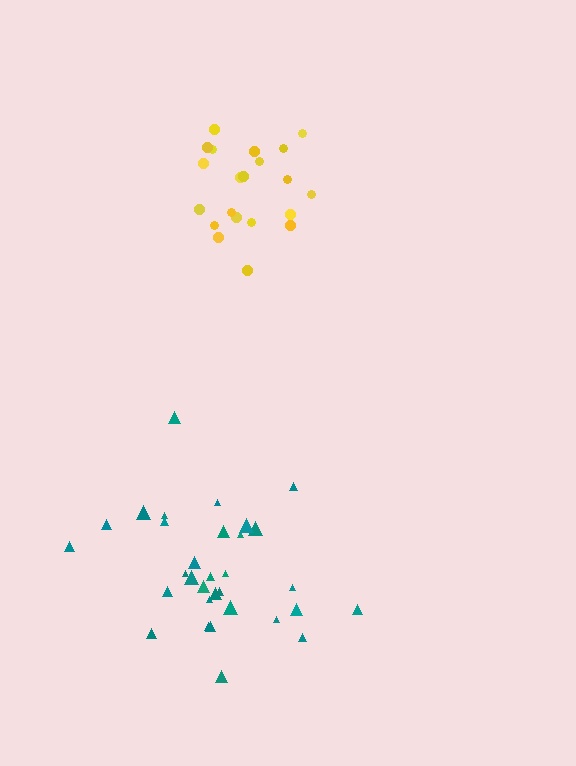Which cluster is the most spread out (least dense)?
Teal.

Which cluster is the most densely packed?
Yellow.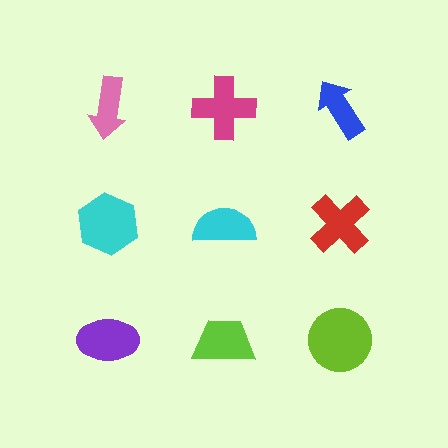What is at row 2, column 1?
A cyan hexagon.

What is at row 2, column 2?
A cyan semicircle.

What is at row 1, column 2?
A magenta cross.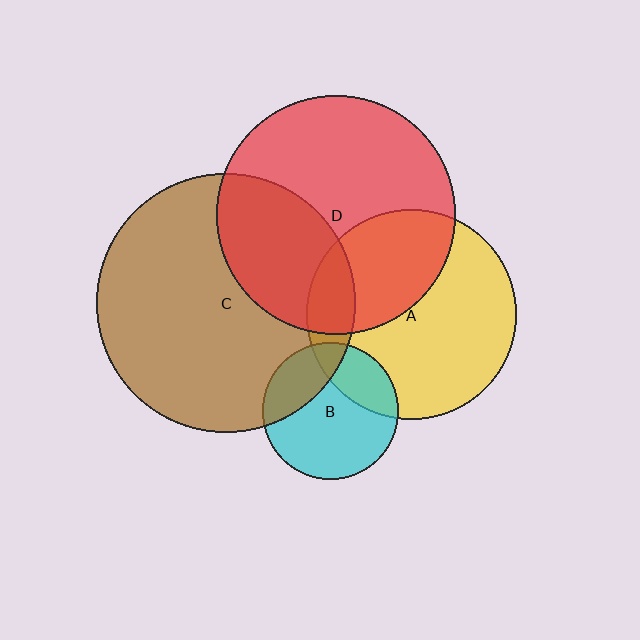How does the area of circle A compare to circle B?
Approximately 2.4 times.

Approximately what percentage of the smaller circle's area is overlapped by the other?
Approximately 40%.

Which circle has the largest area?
Circle C (brown).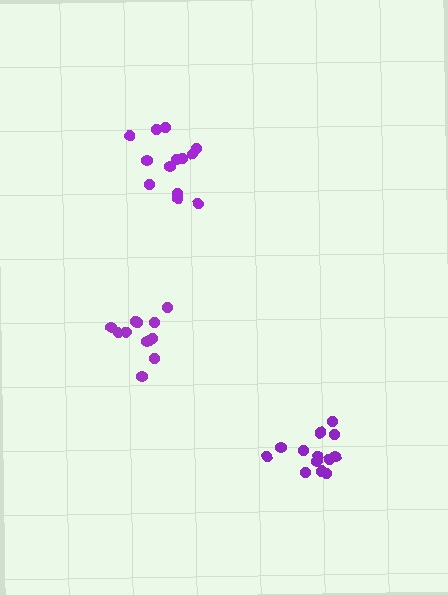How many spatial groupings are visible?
There are 3 spatial groupings.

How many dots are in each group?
Group 1: 13 dots, Group 2: 12 dots, Group 3: 14 dots (39 total).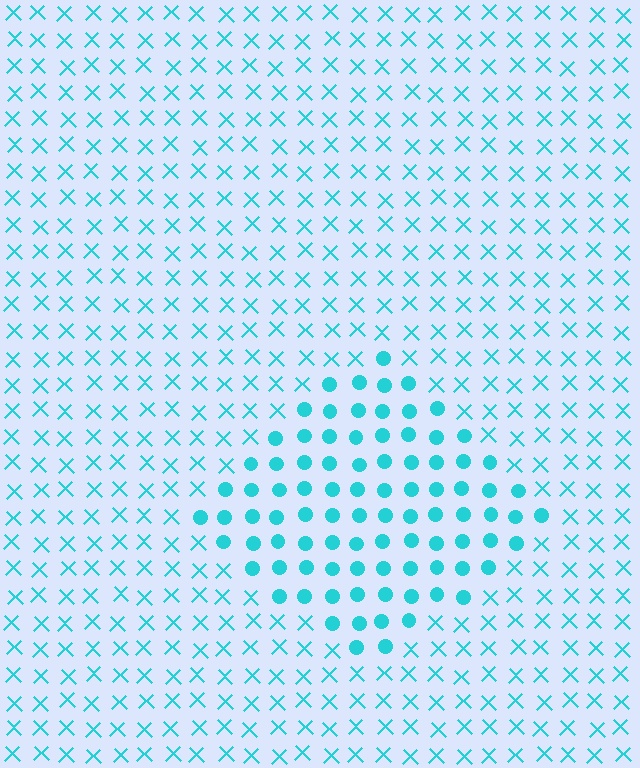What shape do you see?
I see a diamond.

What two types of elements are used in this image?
The image uses circles inside the diamond region and X marks outside it.